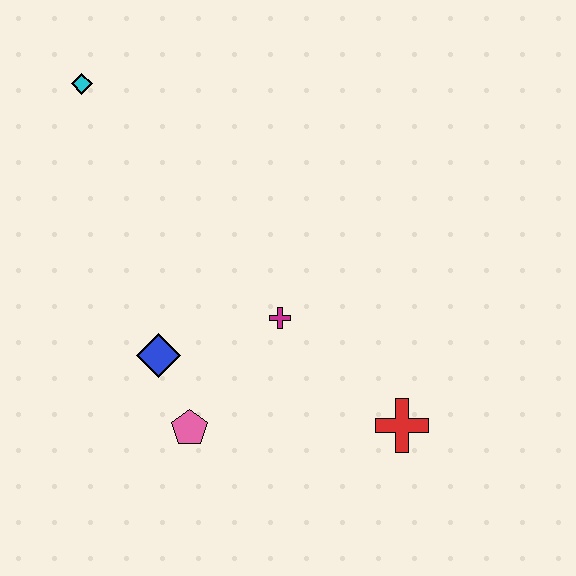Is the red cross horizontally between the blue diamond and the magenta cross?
No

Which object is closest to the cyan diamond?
The blue diamond is closest to the cyan diamond.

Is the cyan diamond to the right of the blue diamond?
No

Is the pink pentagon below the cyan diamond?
Yes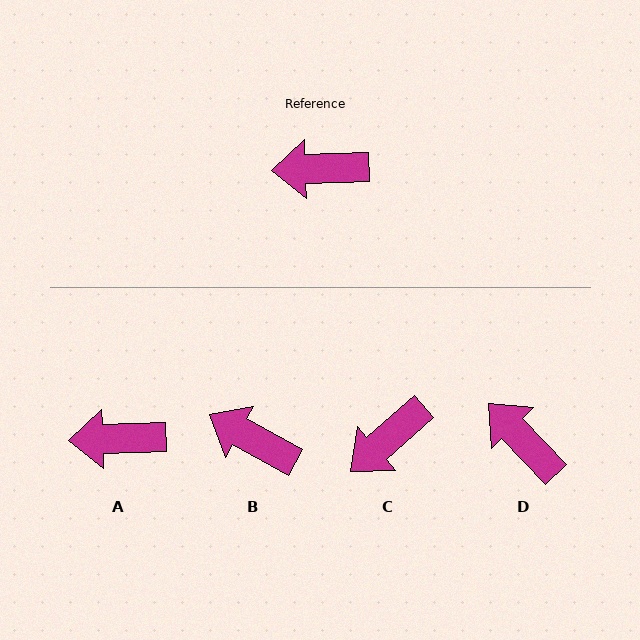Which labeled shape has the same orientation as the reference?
A.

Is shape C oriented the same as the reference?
No, it is off by about 40 degrees.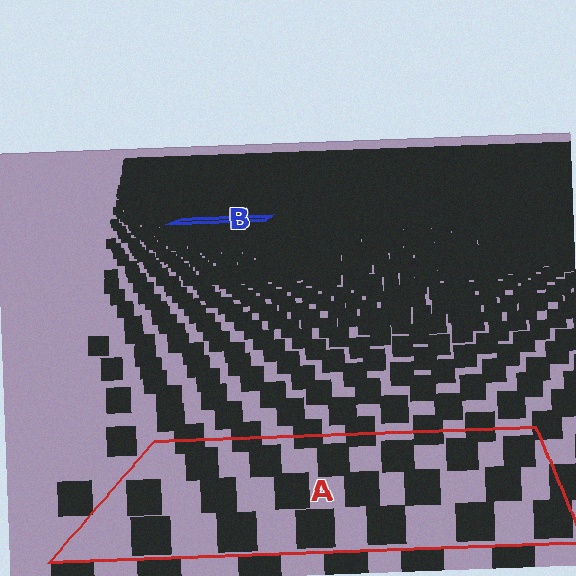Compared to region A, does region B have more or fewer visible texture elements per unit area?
Region B has more texture elements per unit area — they are packed more densely because it is farther away.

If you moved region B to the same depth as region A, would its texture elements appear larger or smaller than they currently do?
They would appear larger. At a closer depth, the same texture elements are projected at a bigger on-screen size.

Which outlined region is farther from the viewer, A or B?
Region B is farther from the viewer — the texture elements inside it appear smaller and more densely packed.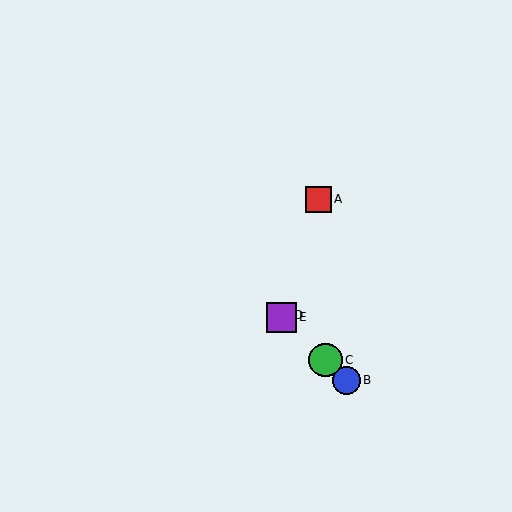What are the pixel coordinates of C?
Object C is at (325, 360).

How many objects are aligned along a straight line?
4 objects (B, C, D, E) are aligned along a straight line.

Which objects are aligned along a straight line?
Objects B, C, D, E are aligned along a straight line.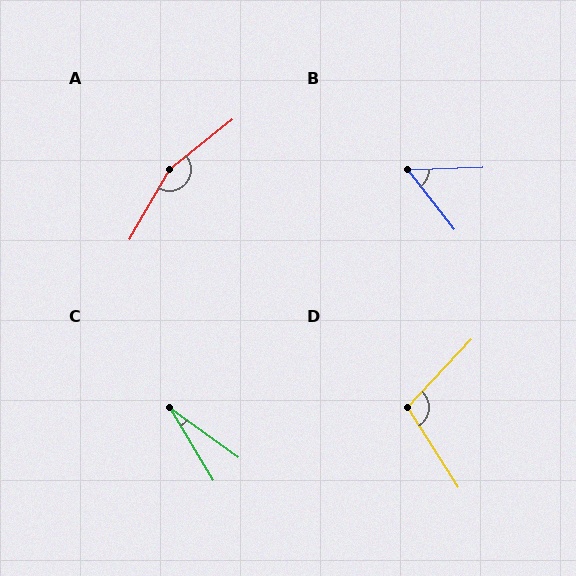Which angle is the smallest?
C, at approximately 23 degrees.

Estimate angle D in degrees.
Approximately 104 degrees.